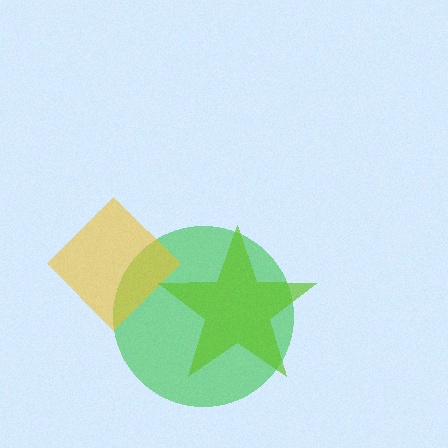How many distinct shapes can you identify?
There are 3 distinct shapes: a green circle, a yellow diamond, a lime star.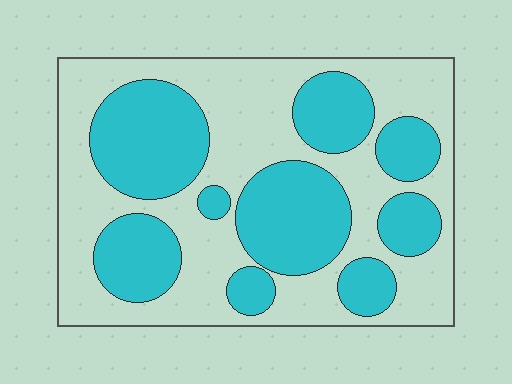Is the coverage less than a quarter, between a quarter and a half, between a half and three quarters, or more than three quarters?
Between a quarter and a half.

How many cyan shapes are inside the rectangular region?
9.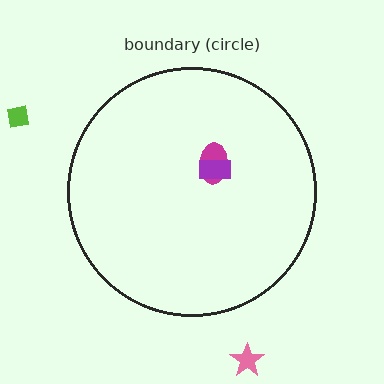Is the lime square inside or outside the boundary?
Outside.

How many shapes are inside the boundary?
2 inside, 2 outside.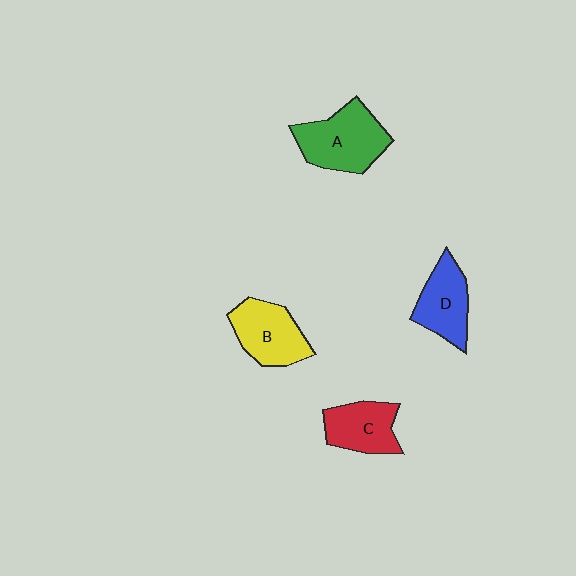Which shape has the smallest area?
Shape C (red).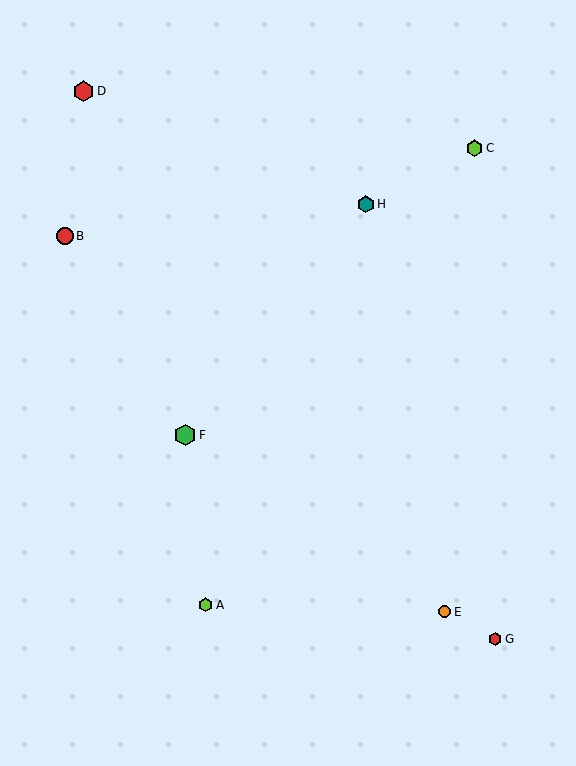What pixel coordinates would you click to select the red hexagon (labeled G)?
Click at (495, 639) to select the red hexagon G.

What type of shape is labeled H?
Shape H is a teal hexagon.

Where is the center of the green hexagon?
The center of the green hexagon is at (185, 435).